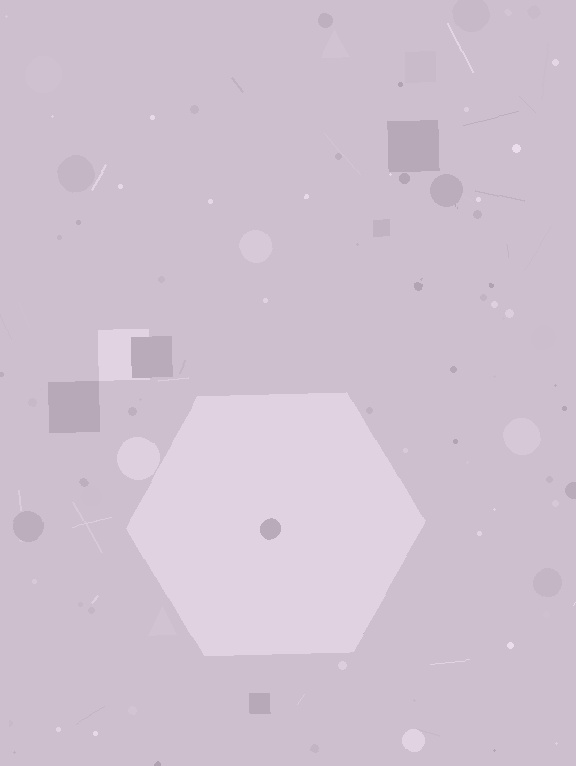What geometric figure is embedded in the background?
A hexagon is embedded in the background.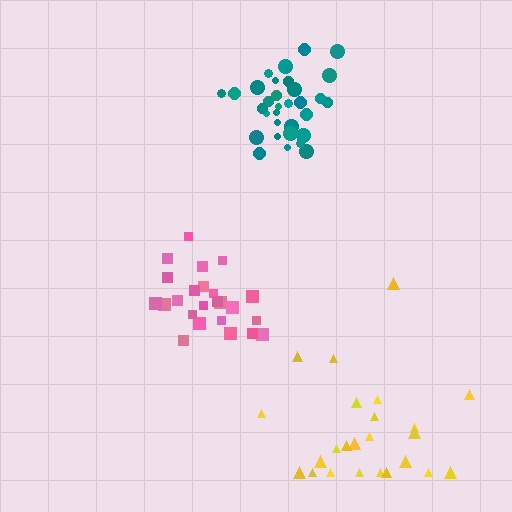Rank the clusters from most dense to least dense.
teal, pink, yellow.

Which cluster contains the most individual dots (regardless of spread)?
Teal (33).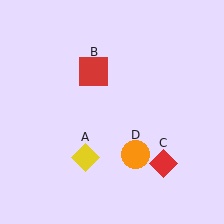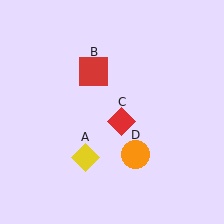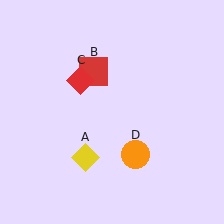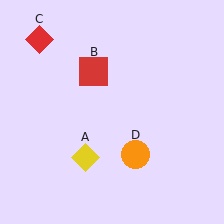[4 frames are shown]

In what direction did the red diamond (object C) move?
The red diamond (object C) moved up and to the left.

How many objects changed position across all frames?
1 object changed position: red diamond (object C).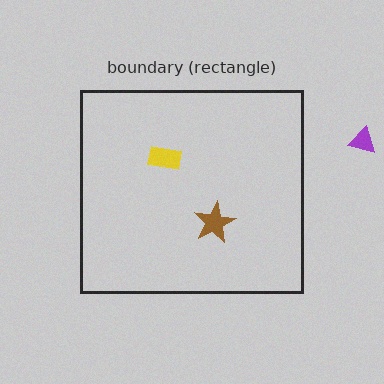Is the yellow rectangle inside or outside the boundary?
Inside.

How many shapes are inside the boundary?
2 inside, 1 outside.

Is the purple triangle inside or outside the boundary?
Outside.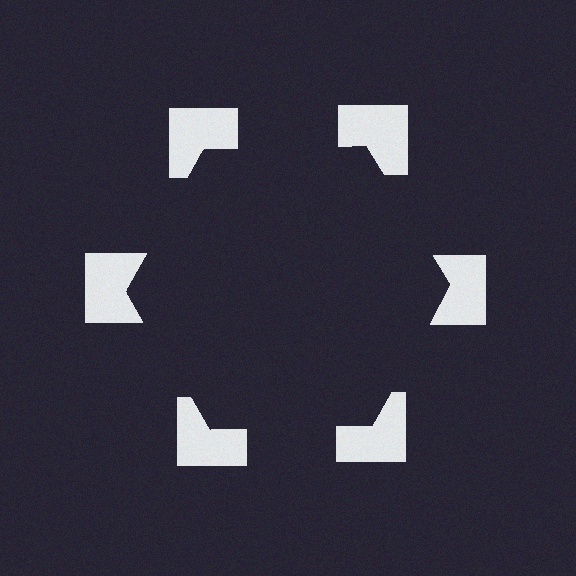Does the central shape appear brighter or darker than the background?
It typically appears slightly darker than the background, even though no actual brightness change is drawn.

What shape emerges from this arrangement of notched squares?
An illusory hexagon — its edges are inferred from the aligned wedge cuts in the notched squares, not physically drawn.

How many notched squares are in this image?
There are 6 — one at each vertex of the illusory hexagon.